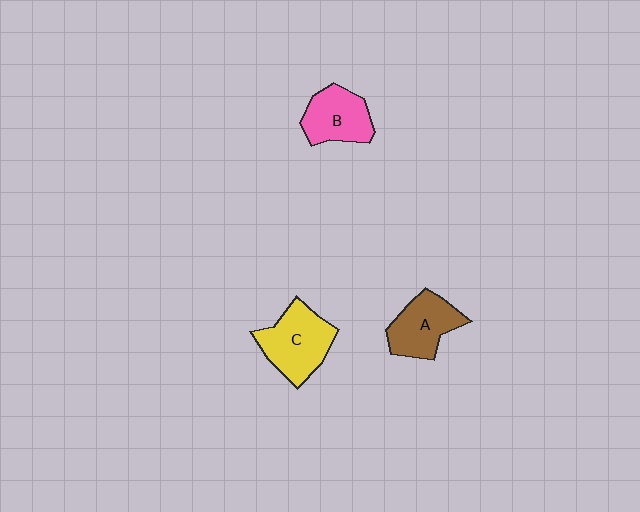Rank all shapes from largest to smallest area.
From largest to smallest: C (yellow), A (brown), B (pink).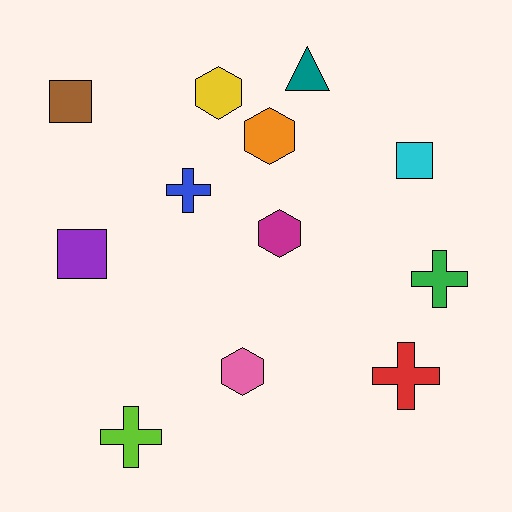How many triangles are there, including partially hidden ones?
There is 1 triangle.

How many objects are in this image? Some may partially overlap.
There are 12 objects.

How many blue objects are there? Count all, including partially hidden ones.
There is 1 blue object.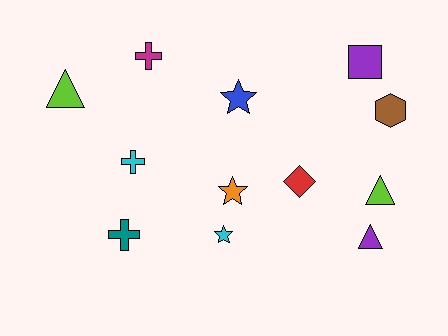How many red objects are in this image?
There is 1 red object.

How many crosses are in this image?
There are 3 crosses.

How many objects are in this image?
There are 12 objects.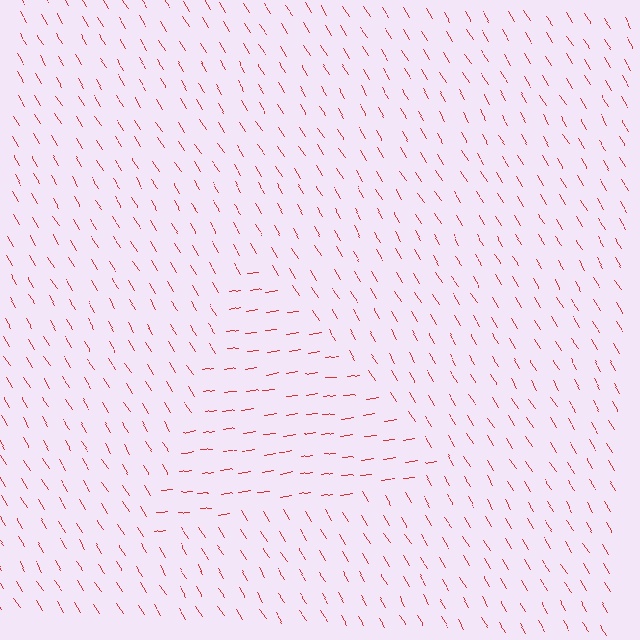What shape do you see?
I see a triangle.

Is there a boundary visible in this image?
Yes, there is a texture boundary formed by a change in line orientation.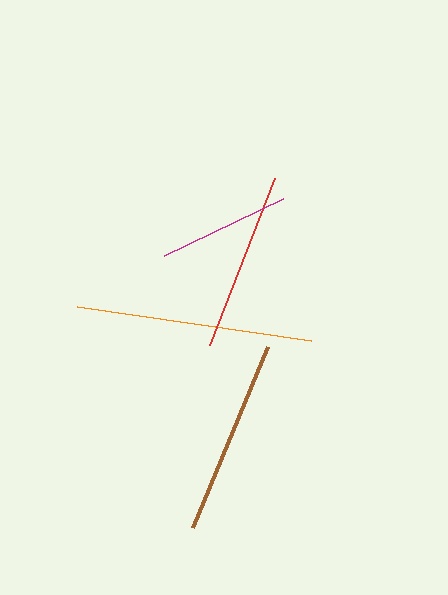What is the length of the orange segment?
The orange segment is approximately 236 pixels long.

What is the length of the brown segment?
The brown segment is approximately 196 pixels long.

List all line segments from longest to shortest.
From longest to shortest: orange, brown, red, magenta.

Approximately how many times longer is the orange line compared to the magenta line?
The orange line is approximately 1.8 times the length of the magenta line.